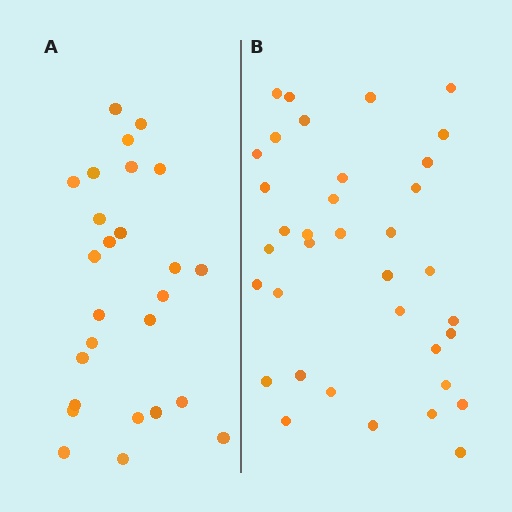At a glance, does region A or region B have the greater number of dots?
Region B (the right region) has more dots.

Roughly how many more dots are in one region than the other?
Region B has roughly 10 or so more dots than region A.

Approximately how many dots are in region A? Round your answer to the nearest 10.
About 30 dots. (The exact count is 26, which rounds to 30.)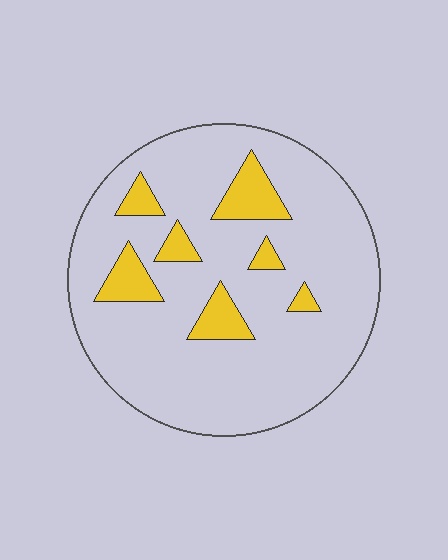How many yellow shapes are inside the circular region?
7.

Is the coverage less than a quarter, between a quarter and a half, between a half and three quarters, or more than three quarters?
Less than a quarter.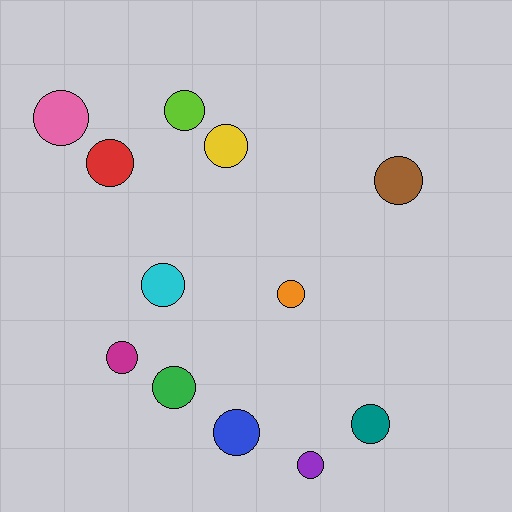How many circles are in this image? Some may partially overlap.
There are 12 circles.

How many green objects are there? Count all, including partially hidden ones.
There is 1 green object.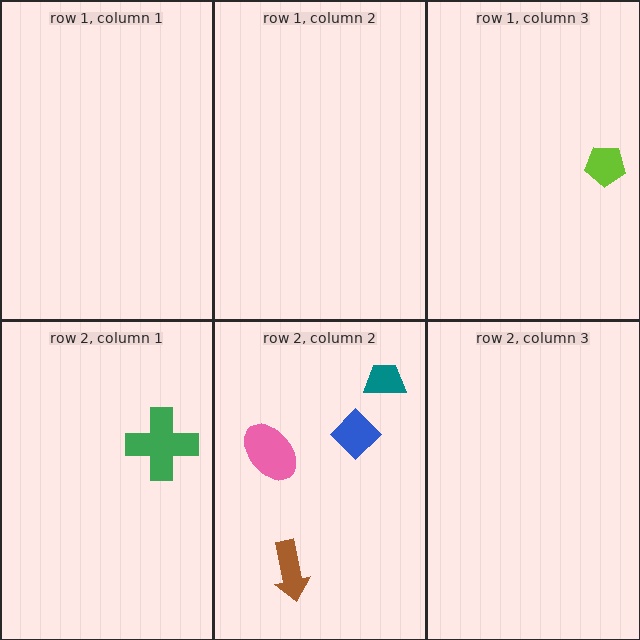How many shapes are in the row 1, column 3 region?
1.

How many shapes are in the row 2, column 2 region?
4.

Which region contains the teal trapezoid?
The row 2, column 2 region.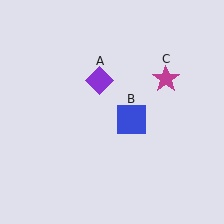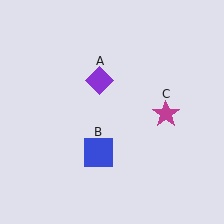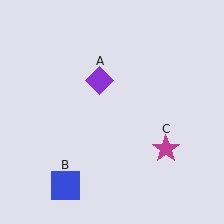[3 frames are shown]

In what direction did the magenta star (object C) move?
The magenta star (object C) moved down.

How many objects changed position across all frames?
2 objects changed position: blue square (object B), magenta star (object C).